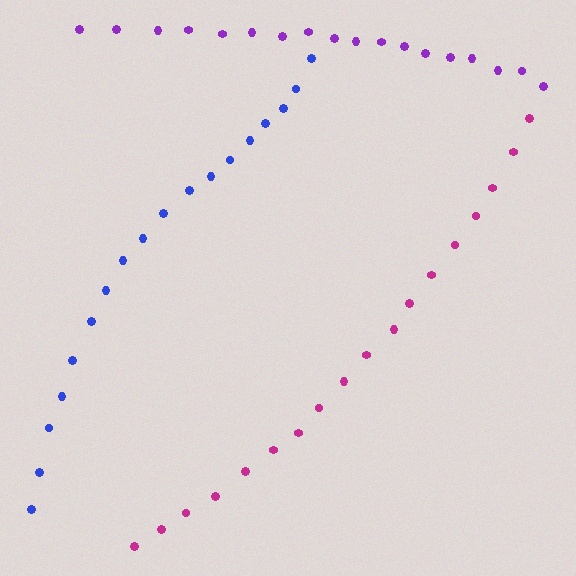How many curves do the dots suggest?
There are 3 distinct paths.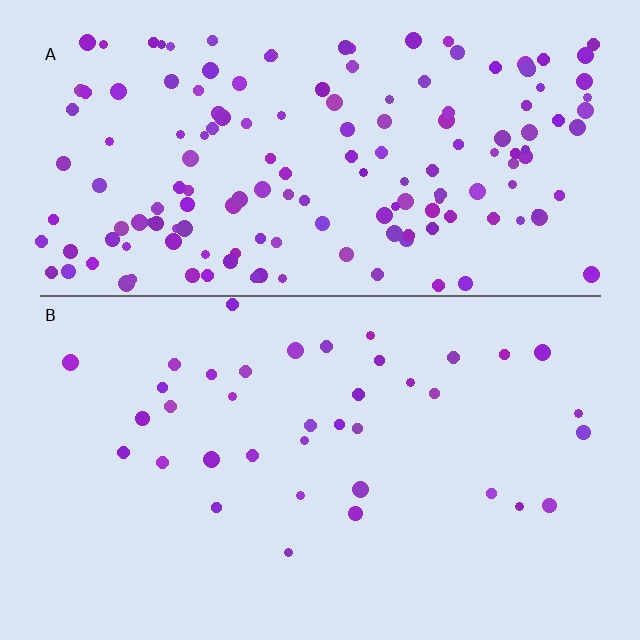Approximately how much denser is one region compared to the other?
Approximately 4.3× — region A over region B.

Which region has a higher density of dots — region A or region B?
A (the top).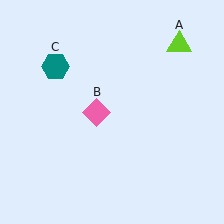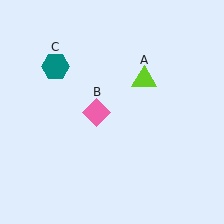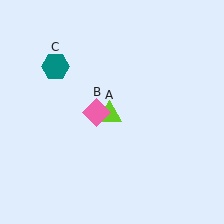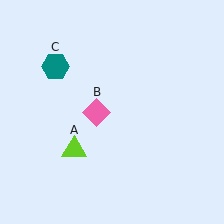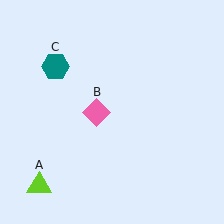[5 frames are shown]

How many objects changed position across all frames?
1 object changed position: lime triangle (object A).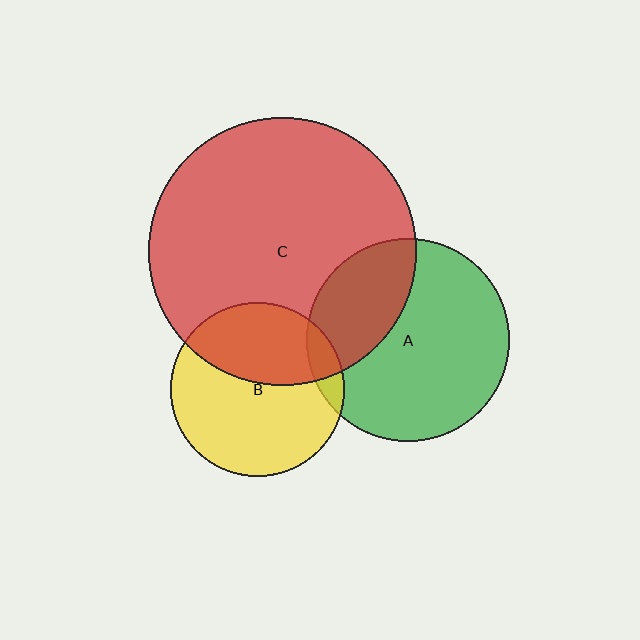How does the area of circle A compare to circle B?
Approximately 1.4 times.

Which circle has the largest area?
Circle C (red).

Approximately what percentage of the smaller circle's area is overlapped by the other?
Approximately 30%.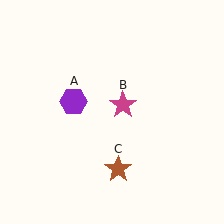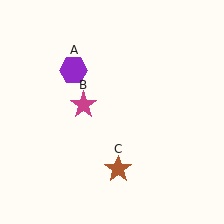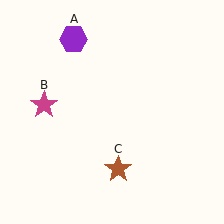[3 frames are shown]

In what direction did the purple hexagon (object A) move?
The purple hexagon (object A) moved up.